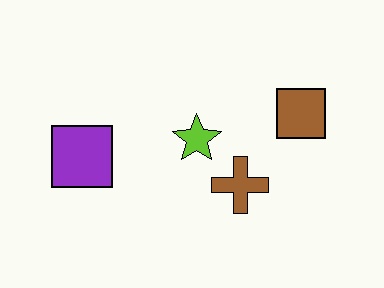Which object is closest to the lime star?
The brown cross is closest to the lime star.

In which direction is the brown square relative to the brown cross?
The brown square is above the brown cross.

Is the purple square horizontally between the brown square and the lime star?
No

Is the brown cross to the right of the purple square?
Yes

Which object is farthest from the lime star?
The purple square is farthest from the lime star.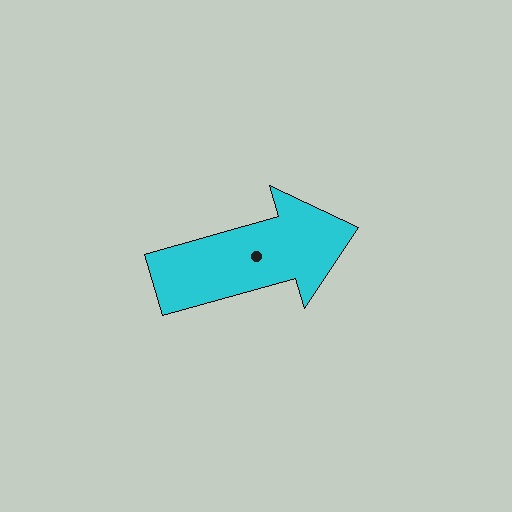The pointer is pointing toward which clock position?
Roughly 2 o'clock.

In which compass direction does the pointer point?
East.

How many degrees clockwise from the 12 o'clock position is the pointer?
Approximately 74 degrees.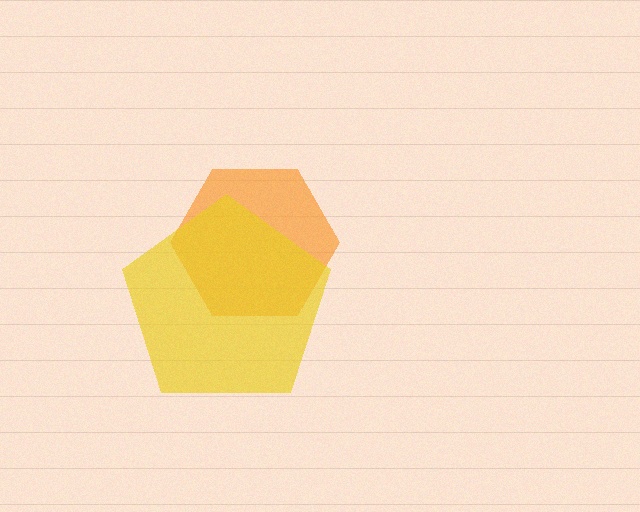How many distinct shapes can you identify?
There are 2 distinct shapes: an orange hexagon, a yellow pentagon.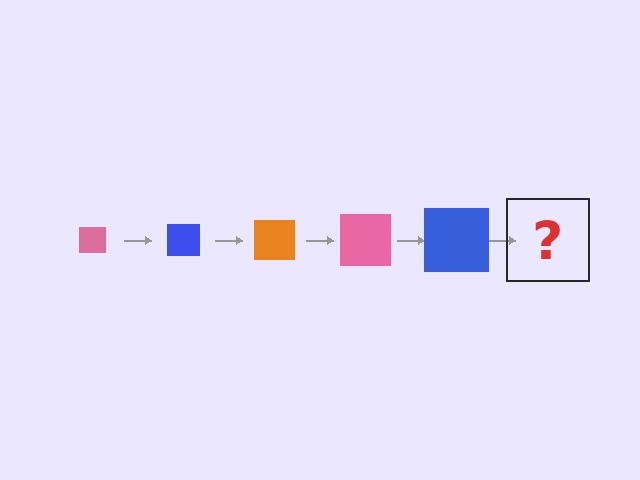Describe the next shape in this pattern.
It should be an orange square, larger than the previous one.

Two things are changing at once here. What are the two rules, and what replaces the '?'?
The two rules are that the square grows larger each step and the color cycles through pink, blue, and orange. The '?' should be an orange square, larger than the previous one.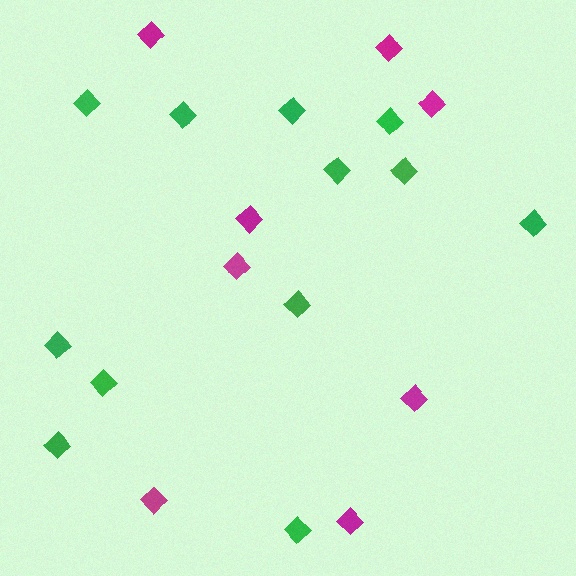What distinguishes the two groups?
There are 2 groups: one group of green diamonds (12) and one group of magenta diamonds (8).